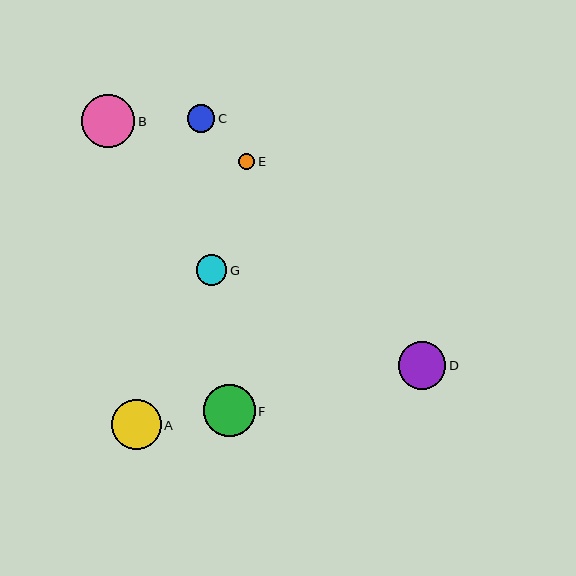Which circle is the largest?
Circle B is the largest with a size of approximately 53 pixels.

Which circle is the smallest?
Circle E is the smallest with a size of approximately 16 pixels.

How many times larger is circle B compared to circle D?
Circle B is approximately 1.1 times the size of circle D.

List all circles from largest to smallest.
From largest to smallest: B, F, A, D, G, C, E.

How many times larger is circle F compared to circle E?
Circle F is approximately 3.2 times the size of circle E.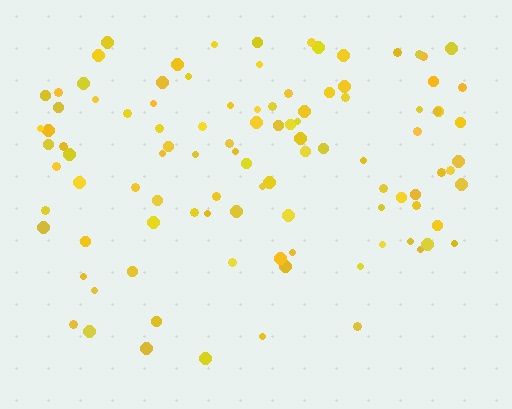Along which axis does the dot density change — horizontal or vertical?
Vertical.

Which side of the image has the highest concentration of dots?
The top.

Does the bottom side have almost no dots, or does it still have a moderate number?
Still a moderate number, just noticeably fewer than the top.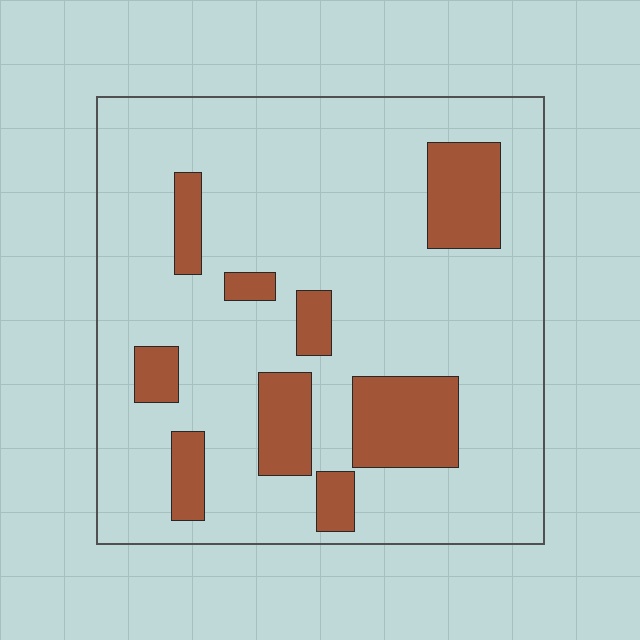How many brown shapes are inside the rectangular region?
9.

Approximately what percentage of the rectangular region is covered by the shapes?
Approximately 20%.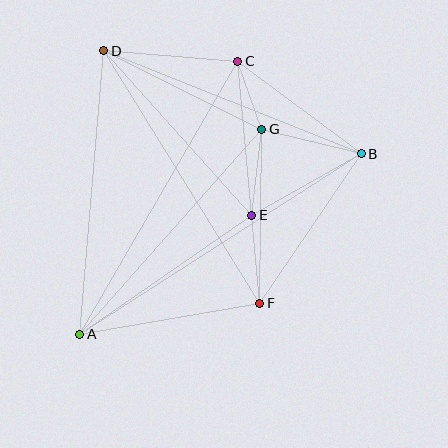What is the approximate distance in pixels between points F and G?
The distance between F and G is approximately 174 pixels.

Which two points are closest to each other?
Points C and G are closest to each other.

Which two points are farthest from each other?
Points A and B are farthest from each other.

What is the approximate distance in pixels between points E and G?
The distance between E and G is approximately 87 pixels.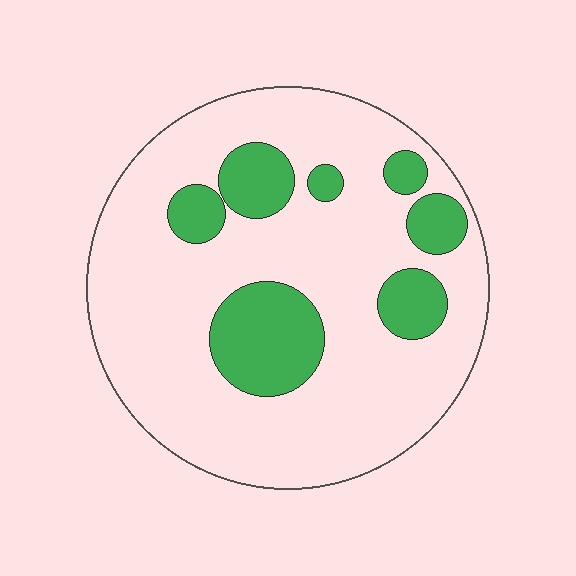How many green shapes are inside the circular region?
7.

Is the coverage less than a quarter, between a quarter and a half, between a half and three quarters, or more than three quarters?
Less than a quarter.